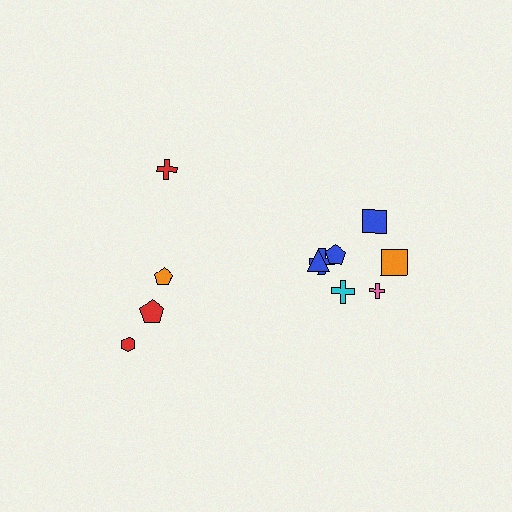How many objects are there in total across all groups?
There are 11 objects.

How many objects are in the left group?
There are 4 objects.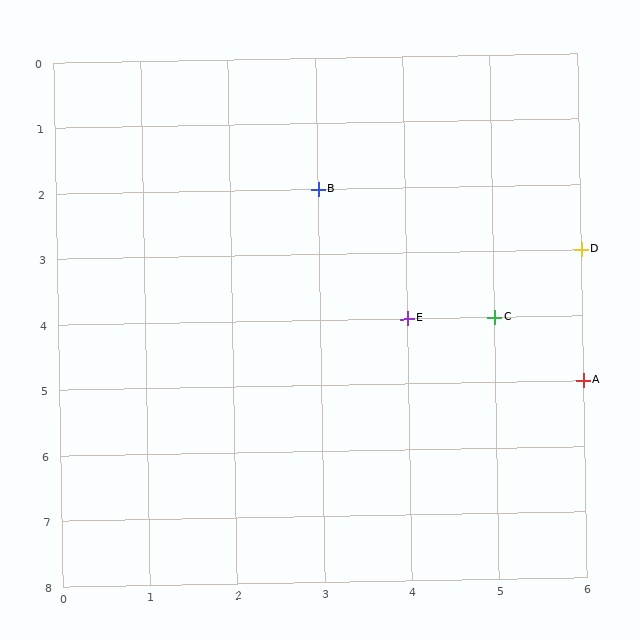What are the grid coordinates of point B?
Point B is at grid coordinates (3, 2).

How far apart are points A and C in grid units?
Points A and C are 1 column and 1 row apart (about 1.4 grid units diagonally).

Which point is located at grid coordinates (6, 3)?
Point D is at (6, 3).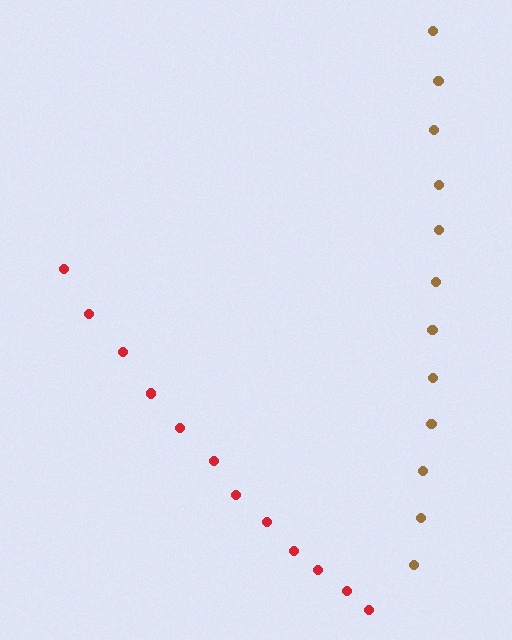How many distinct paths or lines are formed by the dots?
There are 2 distinct paths.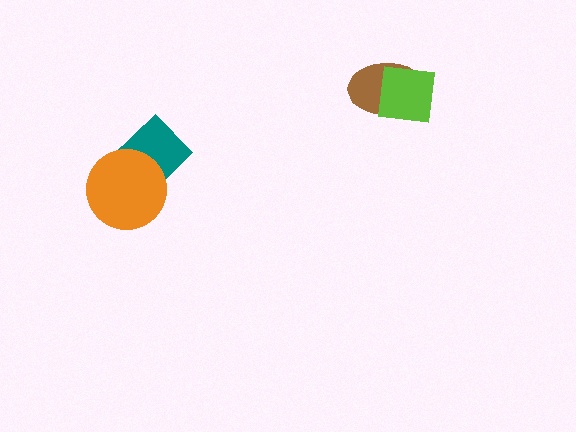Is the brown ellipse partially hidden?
Yes, it is partially covered by another shape.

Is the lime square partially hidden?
No, no other shape covers it.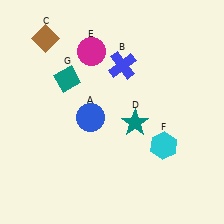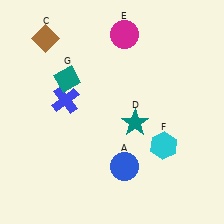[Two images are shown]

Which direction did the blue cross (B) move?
The blue cross (B) moved left.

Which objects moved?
The objects that moved are: the blue circle (A), the blue cross (B), the magenta circle (E).